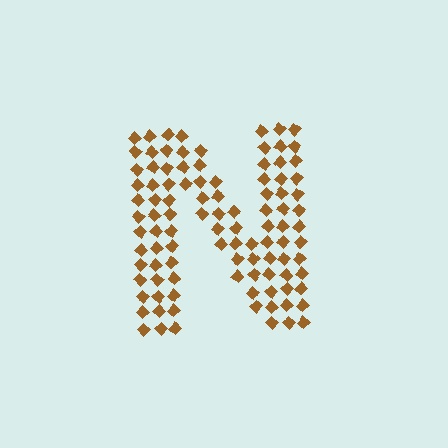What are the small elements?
The small elements are diamonds.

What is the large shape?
The large shape is the letter N.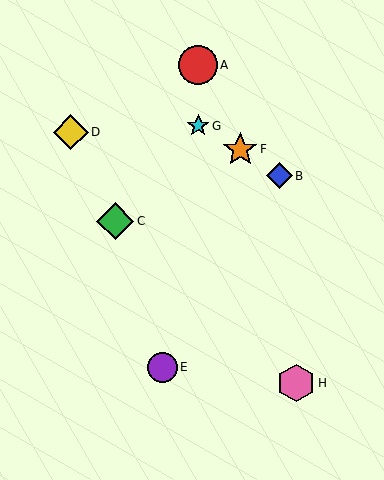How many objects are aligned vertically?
2 objects (A, G) are aligned vertically.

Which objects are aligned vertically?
Objects A, G are aligned vertically.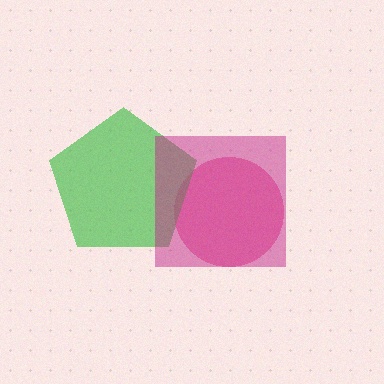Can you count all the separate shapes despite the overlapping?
Yes, there are 3 separate shapes.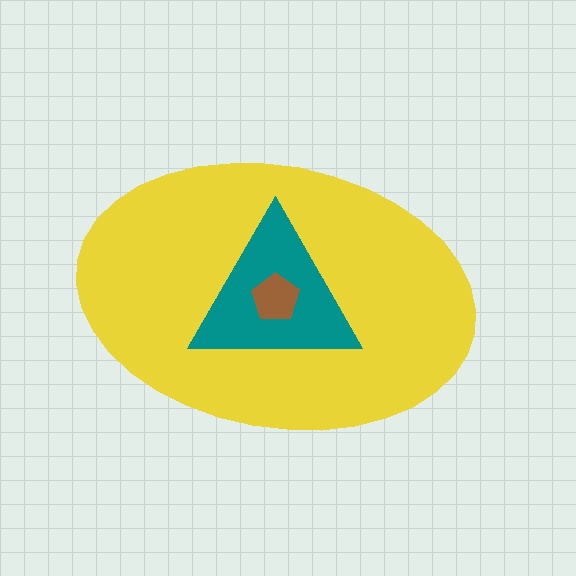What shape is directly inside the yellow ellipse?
The teal triangle.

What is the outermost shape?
The yellow ellipse.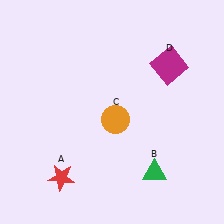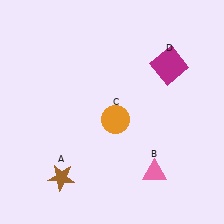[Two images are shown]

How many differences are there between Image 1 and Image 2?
There are 2 differences between the two images.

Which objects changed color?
A changed from red to brown. B changed from green to pink.